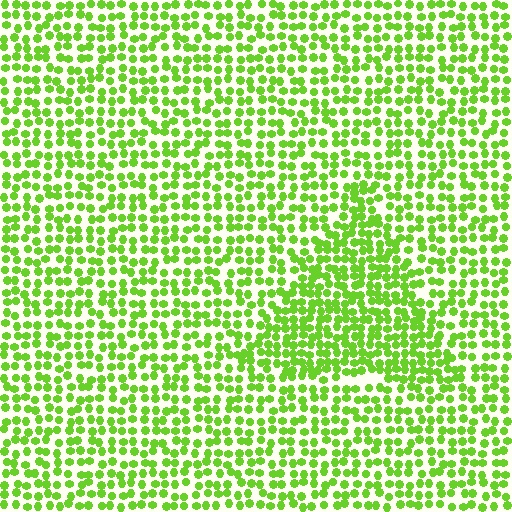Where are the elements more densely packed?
The elements are more densely packed inside the triangle boundary.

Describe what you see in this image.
The image contains small lime elements arranged at two different densities. A triangle-shaped region is visible where the elements are more densely packed than the surrounding area.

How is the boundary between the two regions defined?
The boundary is defined by a change in element density (approximately 1.6x ratio). All elements are the same color, size, and shape.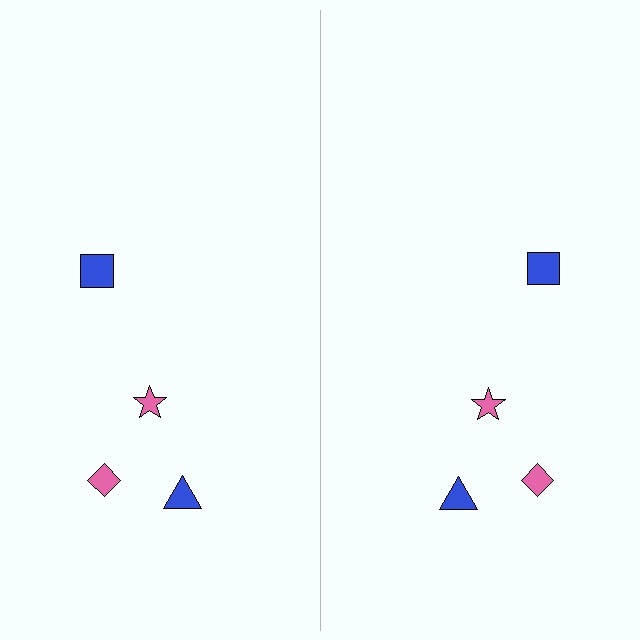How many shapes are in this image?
There are 8 shapes in this image.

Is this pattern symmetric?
Yes, this pattern has bilateral (reflection) symmetry.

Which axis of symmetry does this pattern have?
The pattern has a vertical axis of symmetry running through the center of the image.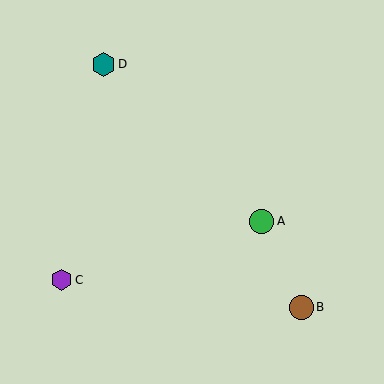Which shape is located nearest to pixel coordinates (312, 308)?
The brown circle (labeled B) at (301, 307) is nearest to that location.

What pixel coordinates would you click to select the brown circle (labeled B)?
Click at (301, 307) to select the brown circle B.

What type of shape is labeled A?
Shape A is a green circle.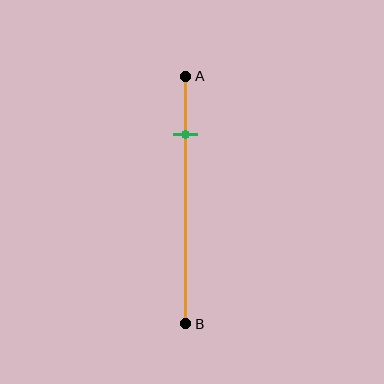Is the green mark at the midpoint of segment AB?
No, the mark is at about 25% from A, not at the 50% midpoint.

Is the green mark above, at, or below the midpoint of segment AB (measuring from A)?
The green mark is above the midpoint of segment AB.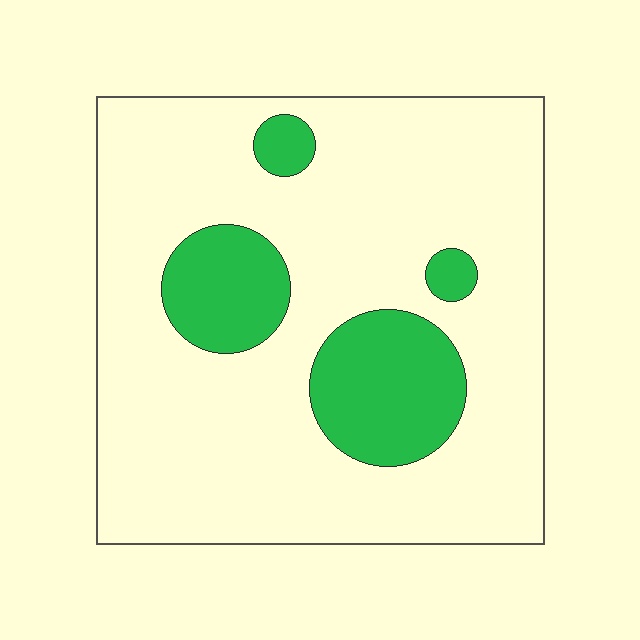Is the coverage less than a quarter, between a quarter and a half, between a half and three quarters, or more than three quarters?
Less than a quarter.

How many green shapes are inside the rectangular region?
4.